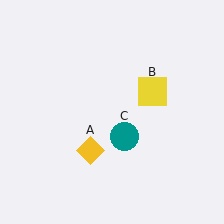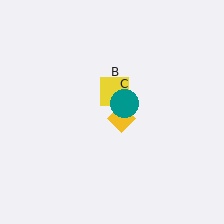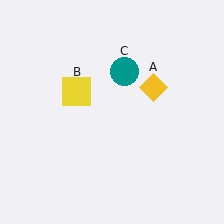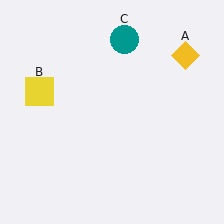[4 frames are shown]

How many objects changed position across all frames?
3 objects changed position: yellow diamond (object A), yellow square (object B), teal circle (object C).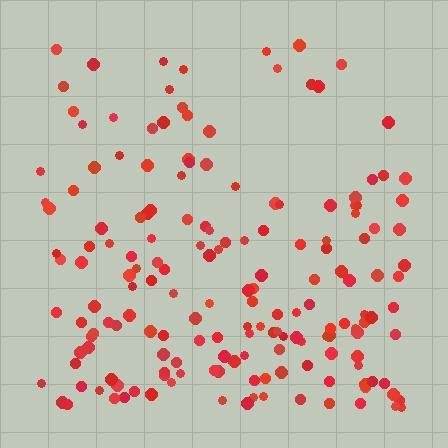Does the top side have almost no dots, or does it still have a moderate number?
Still a moderate number, just noticeably fewer than the bottom.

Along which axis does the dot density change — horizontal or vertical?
Vertical.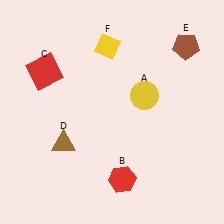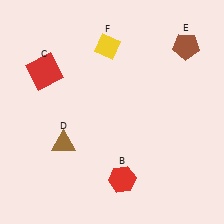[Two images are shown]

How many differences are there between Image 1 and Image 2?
There is 1 difference between the two images.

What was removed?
The yellow circle (A) was removed in Image 2.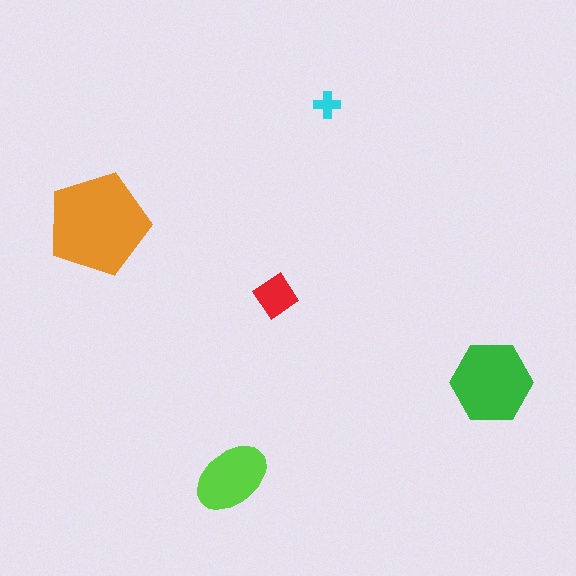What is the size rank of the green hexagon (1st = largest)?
2nd.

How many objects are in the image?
There are 5 objects in the image.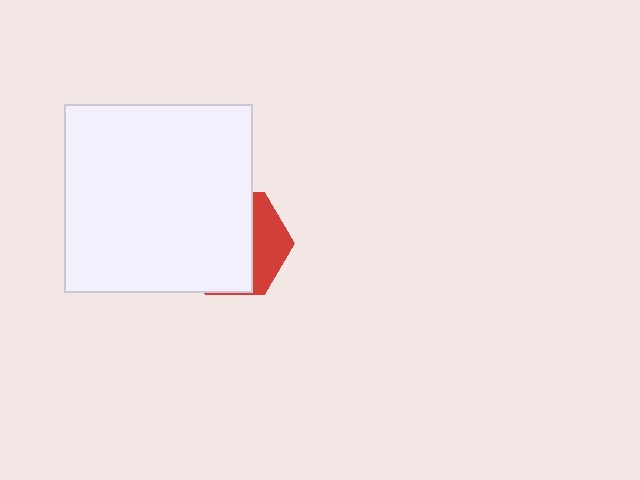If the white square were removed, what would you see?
You would see the complete red hexagon.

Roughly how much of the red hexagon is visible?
A small part of it is visible (roughly 30%).